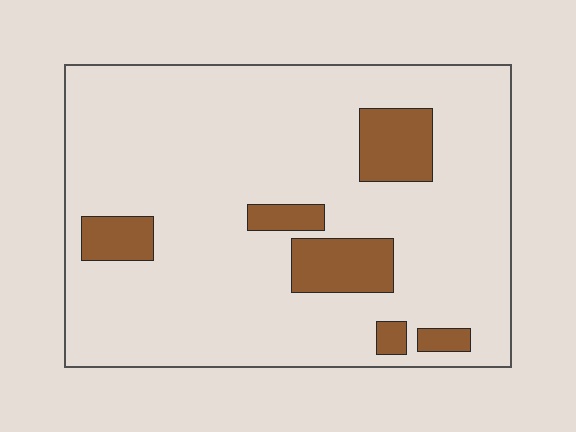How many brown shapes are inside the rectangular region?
6.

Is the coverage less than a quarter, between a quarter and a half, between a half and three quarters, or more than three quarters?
Less than a quarter.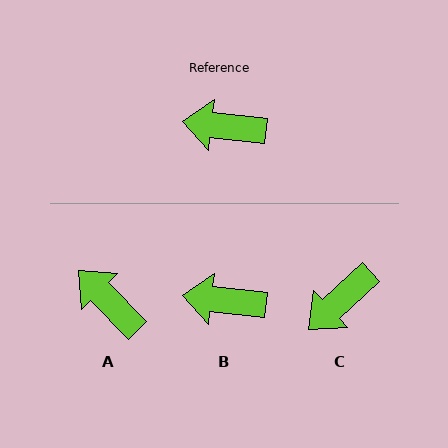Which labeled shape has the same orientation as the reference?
B.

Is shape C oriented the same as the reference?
No, it is off by about 49 degrees.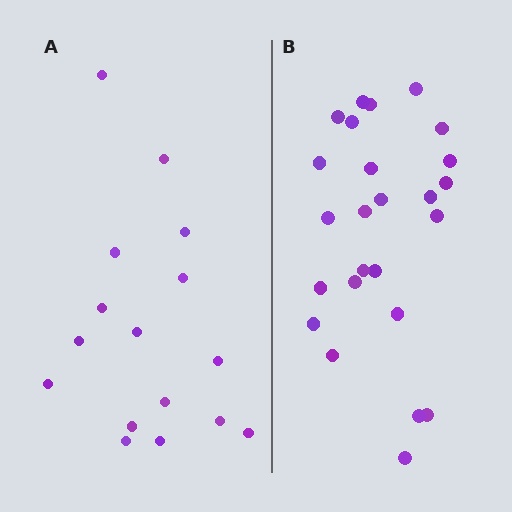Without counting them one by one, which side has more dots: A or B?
Region B (the right region) has more dots.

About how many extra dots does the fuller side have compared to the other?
Region B has roughly 8 or so more dots than region A.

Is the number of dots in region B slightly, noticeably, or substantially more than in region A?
Region B has substantially more. The ratio is roughly 1.6 to 1.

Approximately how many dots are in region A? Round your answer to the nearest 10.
About 20 dots. (The exact count is 16, which rounds to 20.)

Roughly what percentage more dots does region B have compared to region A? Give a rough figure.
About 55% more.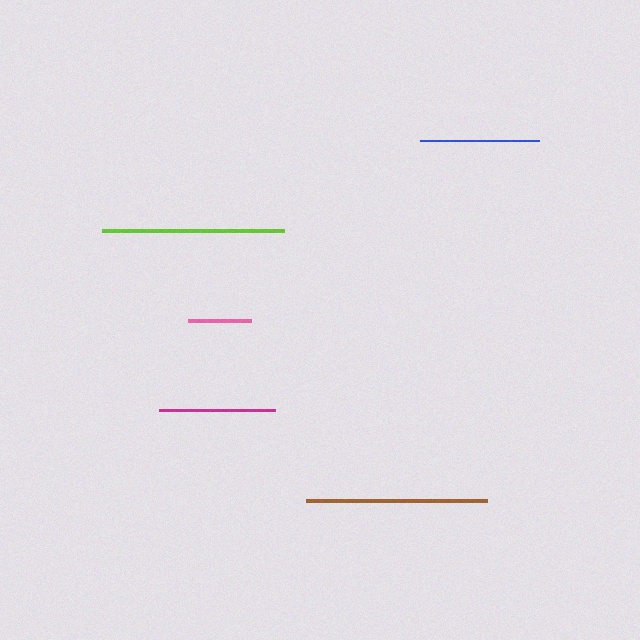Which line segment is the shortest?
The pink line is the shortest at approximately 63 pixels.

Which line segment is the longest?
The lime line is the longest at approximately 182 pixels.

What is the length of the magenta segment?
The magenta segment is approximately 117 pixels long.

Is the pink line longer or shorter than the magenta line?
The magenta line is longer than the pink line.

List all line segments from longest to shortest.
From longest to shortest: lime, brown, blue, magenta, pink.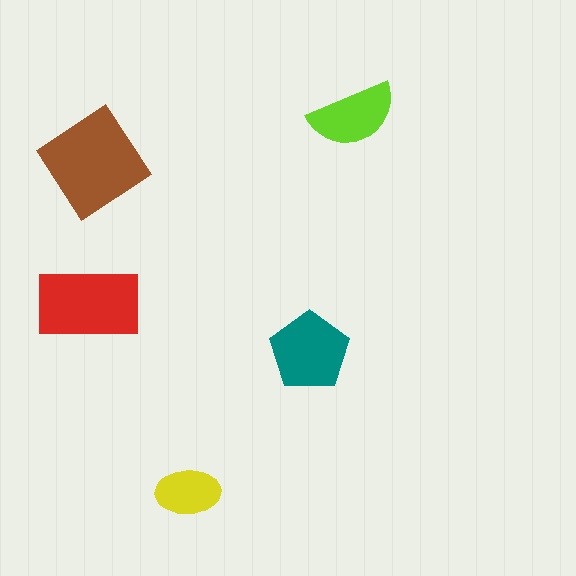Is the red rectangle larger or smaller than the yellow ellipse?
Larger.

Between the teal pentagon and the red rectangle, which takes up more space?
The red rectangle.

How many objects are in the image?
There are 5 objects in the image.